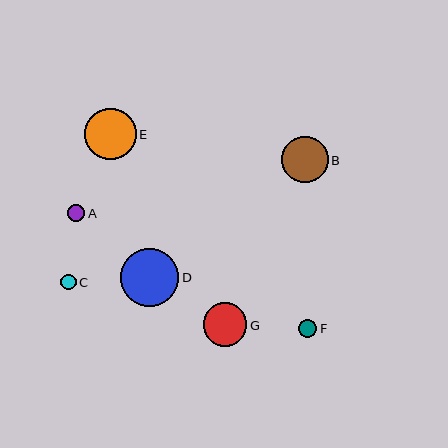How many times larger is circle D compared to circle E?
Circle D is approximately 1.1 times the size of circle E.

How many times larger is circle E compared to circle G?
Circle E is approximately 1.2 times the size of circle G.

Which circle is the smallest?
Circle C is the smallest with a size of approximately 15 pixels.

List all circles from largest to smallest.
From largest to smallest: D, E, B, G, F, A, C.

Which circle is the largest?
Circle D is the largest with a size of approximately 58 pixels.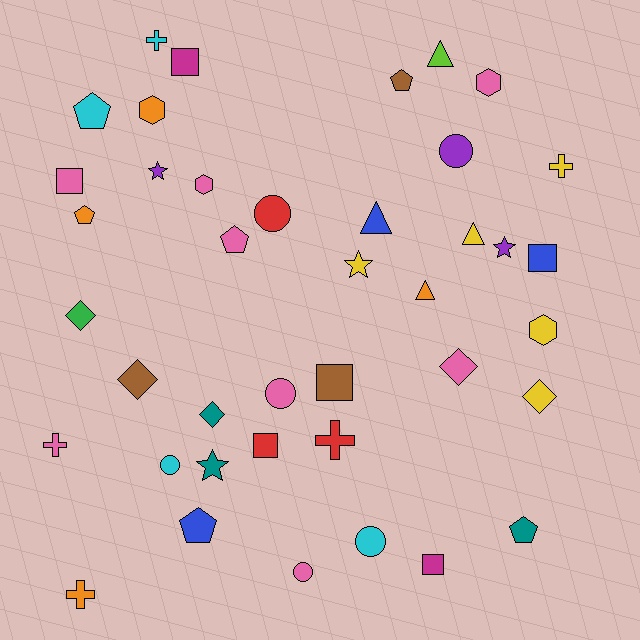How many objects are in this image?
There are 40 objects.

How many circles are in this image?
There are 6 circles.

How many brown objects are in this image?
There are 3 brown objects.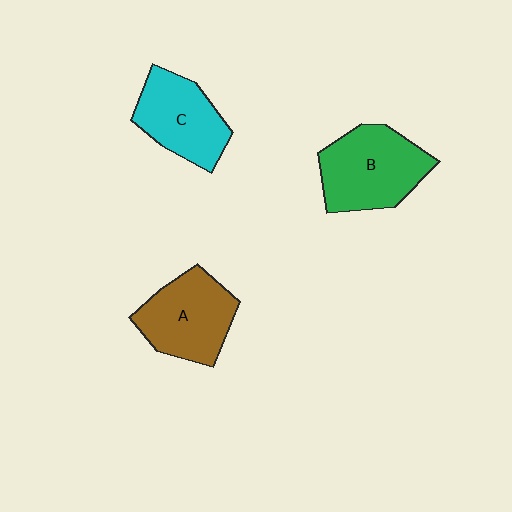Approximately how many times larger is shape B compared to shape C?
Approximately 1.2 times.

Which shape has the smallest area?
Shape C (cyan).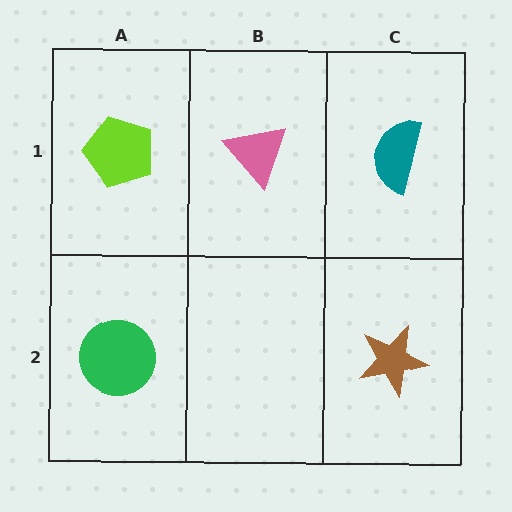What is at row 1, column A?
A lime pentagon.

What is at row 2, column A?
A green circle.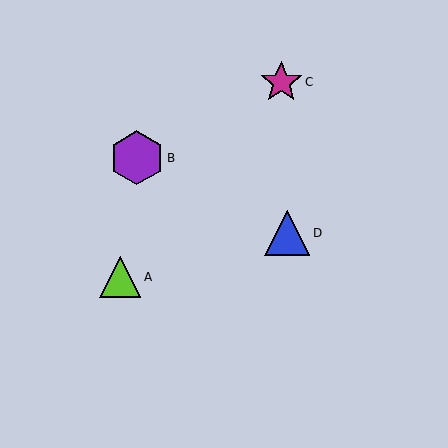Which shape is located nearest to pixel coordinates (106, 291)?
The lime triangle (labeled A) at (120, 277) is nearest to that location.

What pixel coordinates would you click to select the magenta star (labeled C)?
Click at (281, 82) to select the magenta star C.